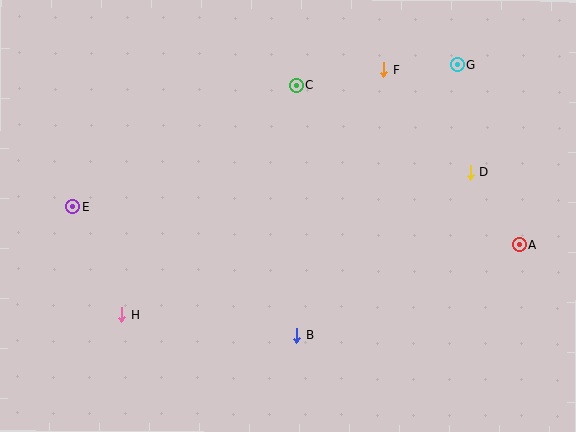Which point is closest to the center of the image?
Point B at (297, 335) is closest to the center.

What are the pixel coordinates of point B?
Point B is at (297, 335).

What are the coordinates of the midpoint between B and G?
The midpoint between B and G is at (377, 200).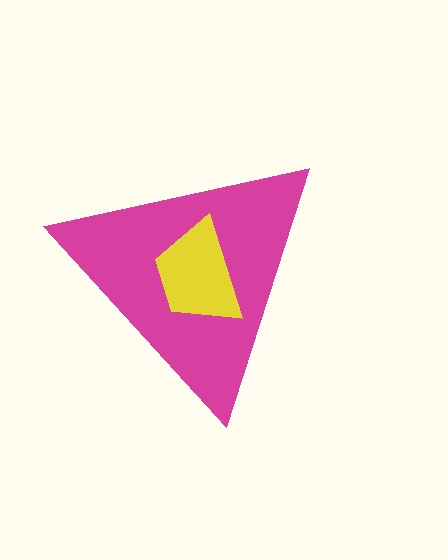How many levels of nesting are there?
2.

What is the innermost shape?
The yellow trapezoid.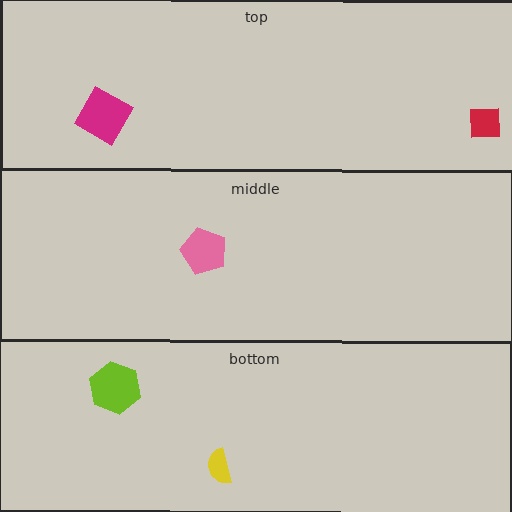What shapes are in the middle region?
The pink pentagon.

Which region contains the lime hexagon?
The bottom region.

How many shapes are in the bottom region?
2.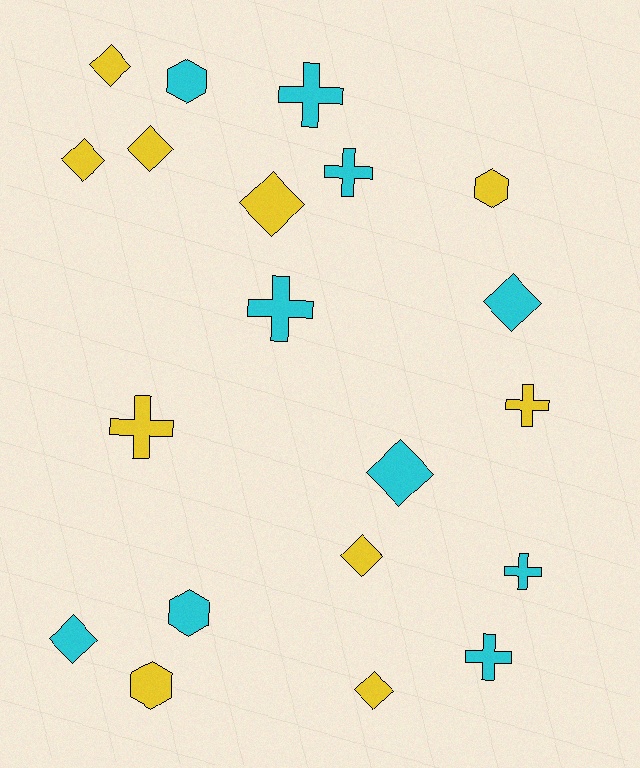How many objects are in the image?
There are 20 objects.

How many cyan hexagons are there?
There are 2 cyan hexagons.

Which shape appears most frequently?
Diamond, with 9 objects.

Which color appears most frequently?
Cyan, with 10 objects.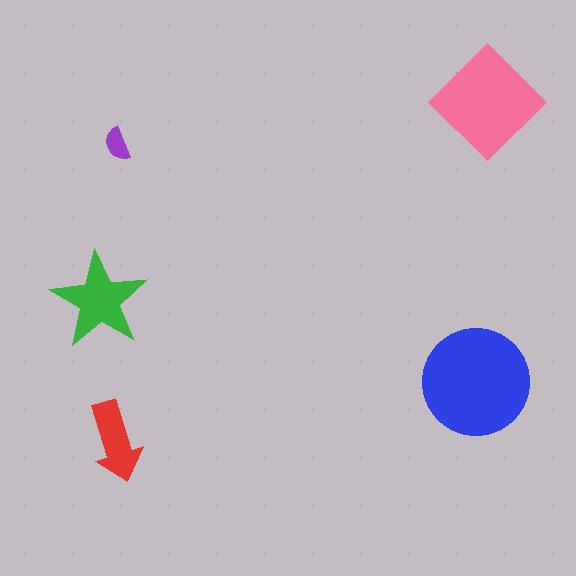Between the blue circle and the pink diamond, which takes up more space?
The blue circle.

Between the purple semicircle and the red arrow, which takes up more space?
The red arrow.